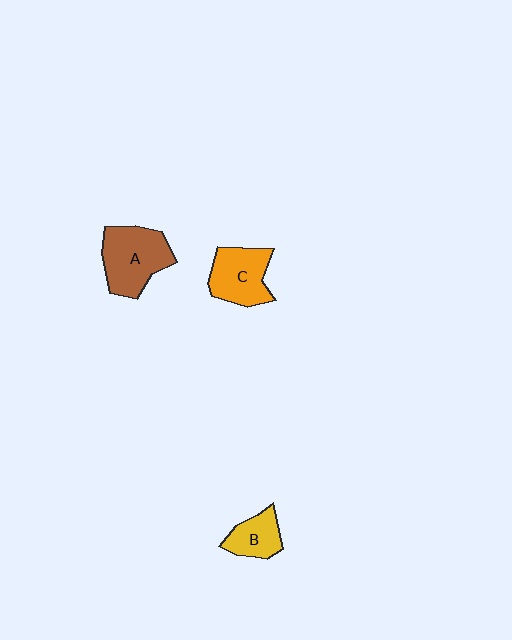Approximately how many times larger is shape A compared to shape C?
Approximately 1.2 times.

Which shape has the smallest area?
Shape B (yellow).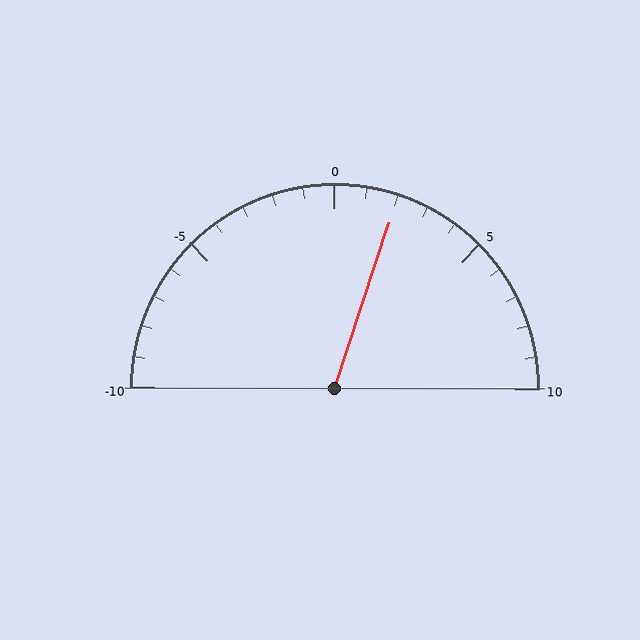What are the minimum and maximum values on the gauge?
The gauge ranges from -10 to 10.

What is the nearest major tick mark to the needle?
The nearest major tick mark is 0.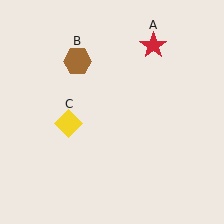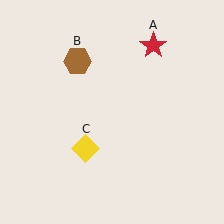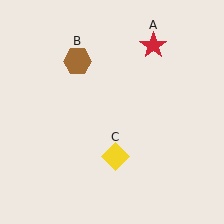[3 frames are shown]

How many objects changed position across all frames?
1 object changed position: yellow diamond (object C).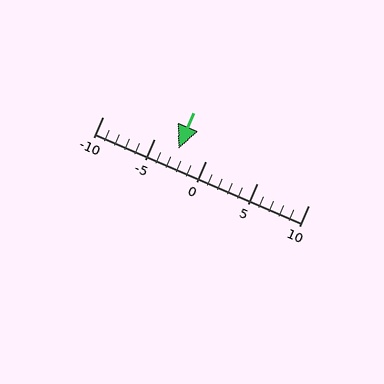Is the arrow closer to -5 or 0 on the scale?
The arrow is closer to -5.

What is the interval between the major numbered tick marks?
The major tick marks are spaced 5 units apart.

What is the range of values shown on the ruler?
The ruler shows values from -10 to 10.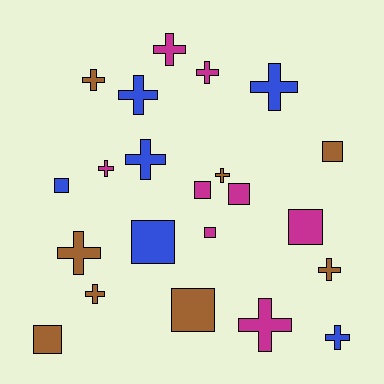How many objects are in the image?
There are 22 objects.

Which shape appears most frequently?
Cross, with 13 objects.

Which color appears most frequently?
Brown, with 8 objects.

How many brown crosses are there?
There are 5 brown crosses.